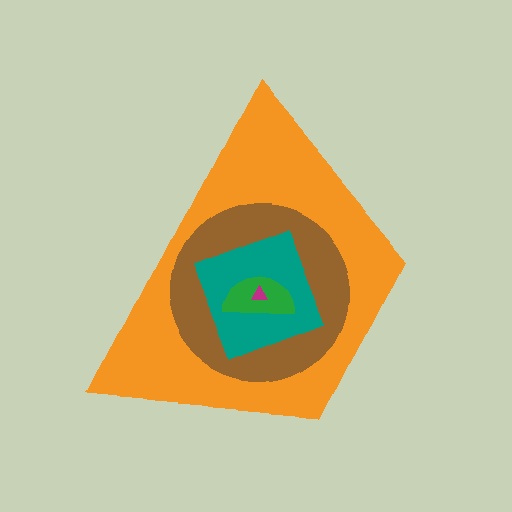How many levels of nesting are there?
5.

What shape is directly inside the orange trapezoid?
The brown circle.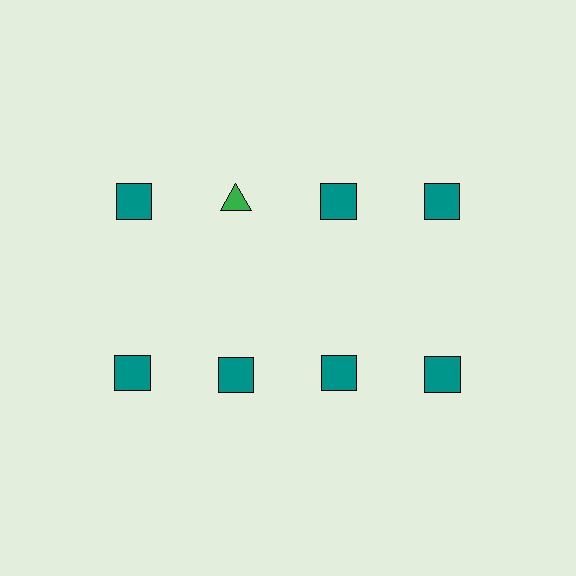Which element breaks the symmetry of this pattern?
The green triangle in the top row, second from left column breaks the symmetry. All other shapes are teal squares.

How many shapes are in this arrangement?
There are 8 shapes arranged in a grid pattern.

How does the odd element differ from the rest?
It differs in both color (green instead of teal) and shape (triangle instead of square).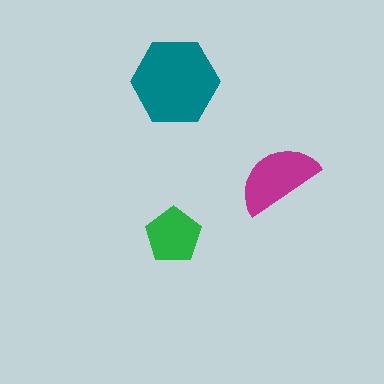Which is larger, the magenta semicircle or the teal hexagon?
The teal hexagon.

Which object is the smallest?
The green pentagon.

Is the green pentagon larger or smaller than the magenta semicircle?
Smaller.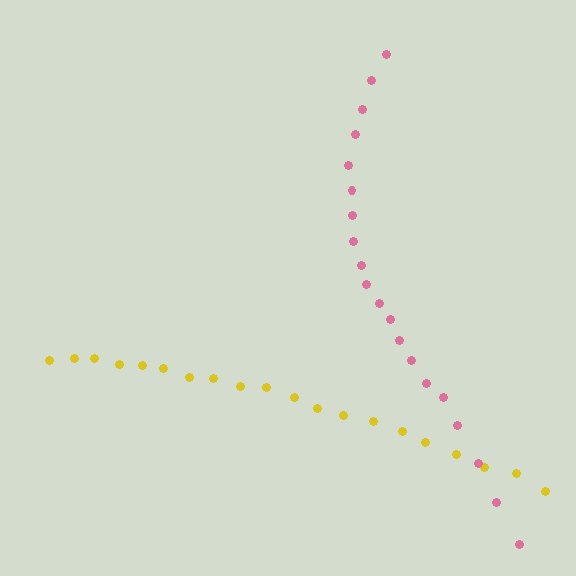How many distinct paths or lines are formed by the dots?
There are 2 distinct paths.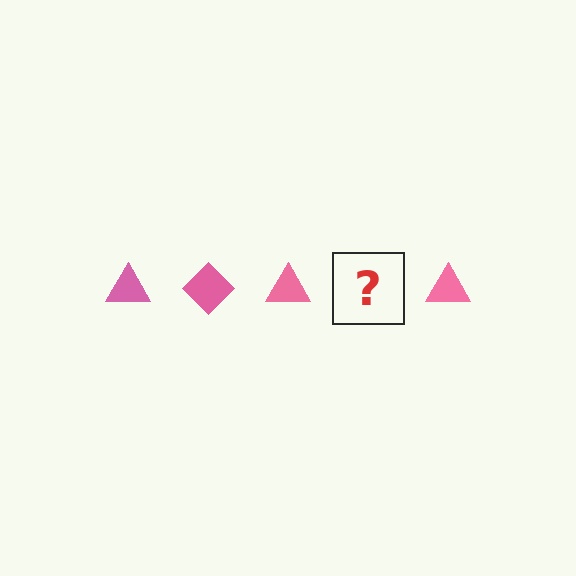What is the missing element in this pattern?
The missing element is a pink diamond.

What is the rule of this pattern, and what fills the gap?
The rule is that the pattern cycles through triangle, diamond shapes in pink. The gap should be filled with a pink diamond.